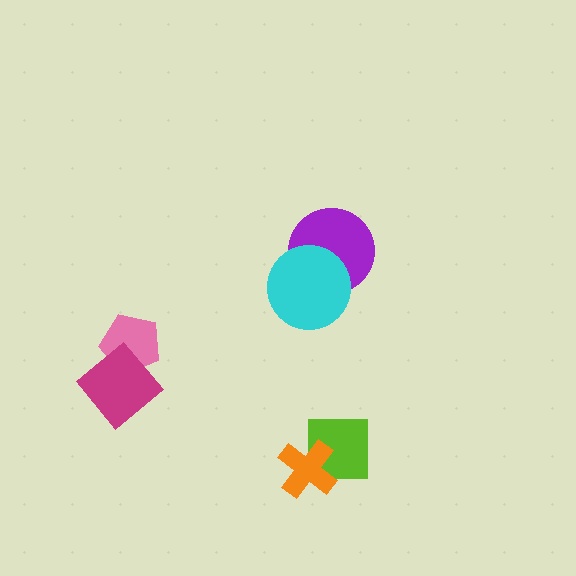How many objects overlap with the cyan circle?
1 object overlaps with the cyan circle.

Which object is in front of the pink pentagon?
The magenta diamond is in front of the pink pentagon.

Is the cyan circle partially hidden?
No, no other shape covers it.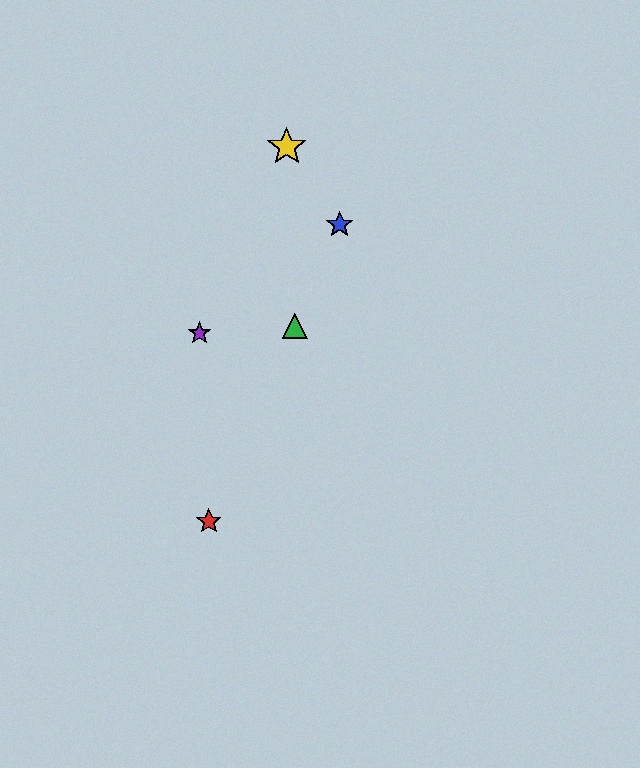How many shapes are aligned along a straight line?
3 shapes (the red star, the blue star, the green triangle) are aligned along a straight line.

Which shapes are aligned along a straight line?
The red star, the blue star, the green triangle are aligned along a straight line.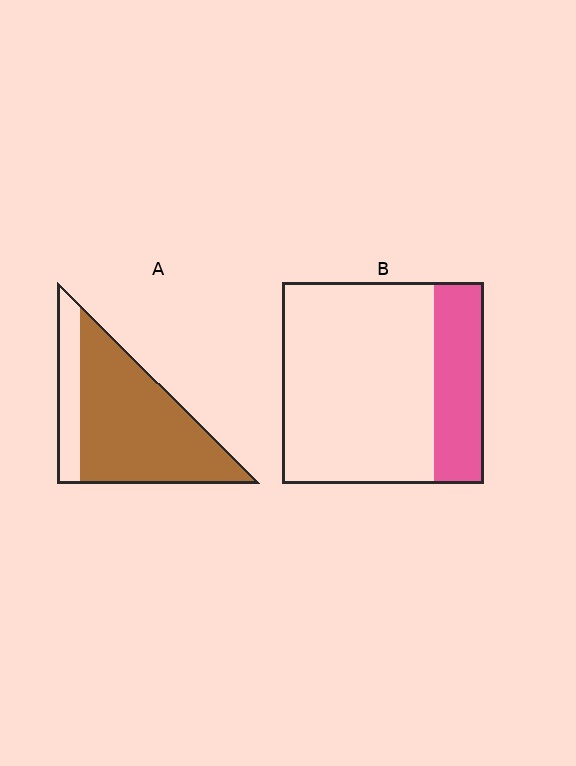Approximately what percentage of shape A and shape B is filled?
A is approximately 80% and B is approximately 25%.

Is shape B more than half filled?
No.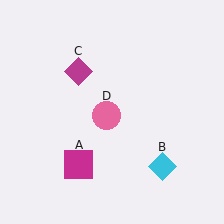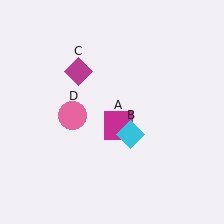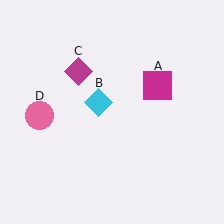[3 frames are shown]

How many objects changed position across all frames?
3 objects changed position: magenta square (object A), cyan diamond (object B), pink circle (object D).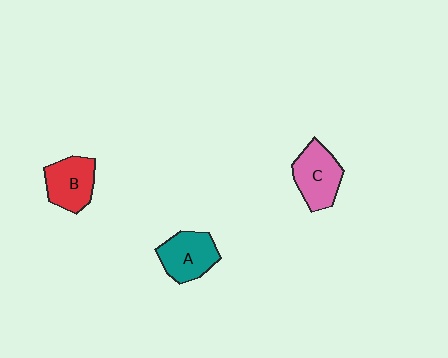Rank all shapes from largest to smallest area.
From largest to smallest: C (pink), A (teal), B (red).